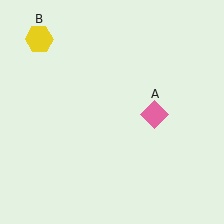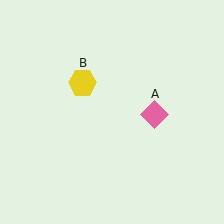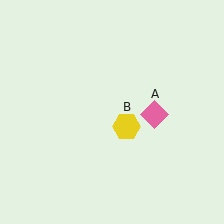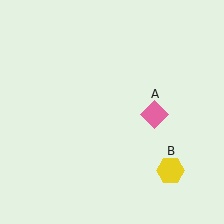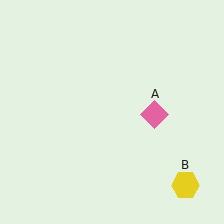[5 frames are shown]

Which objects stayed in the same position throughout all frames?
Pink diamond (object A) remained stationary.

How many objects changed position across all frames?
1 object changed position: yellow hexagon (object B).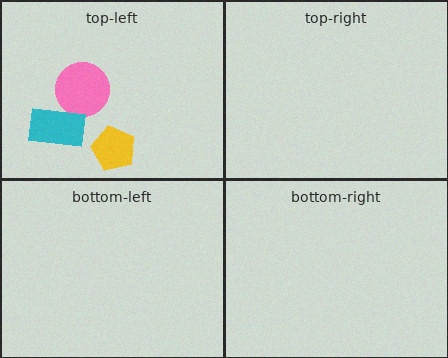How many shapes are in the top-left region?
3.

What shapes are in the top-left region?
The yellow pentagon, the pink circle, the cyan rectangle.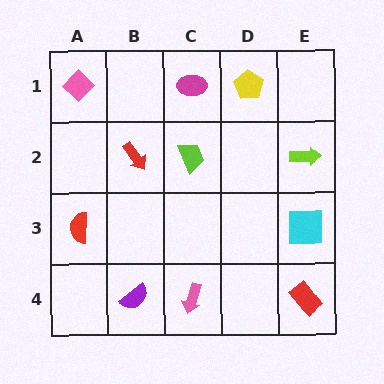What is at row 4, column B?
A purple semicircle.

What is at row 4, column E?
A red rectangle.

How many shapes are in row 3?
2 shapes.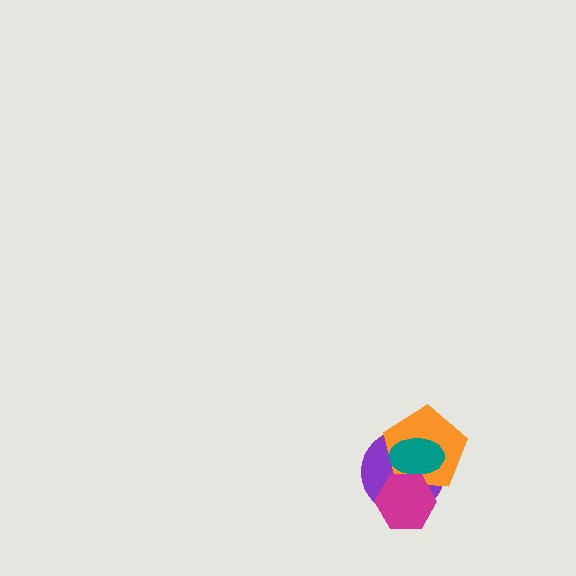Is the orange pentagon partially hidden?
Yes, it is partially covered by another shape.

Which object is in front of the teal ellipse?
The magenta hexagon is in front of the teal ellipse.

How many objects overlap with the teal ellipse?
3 objects overlap with the teal ellipse.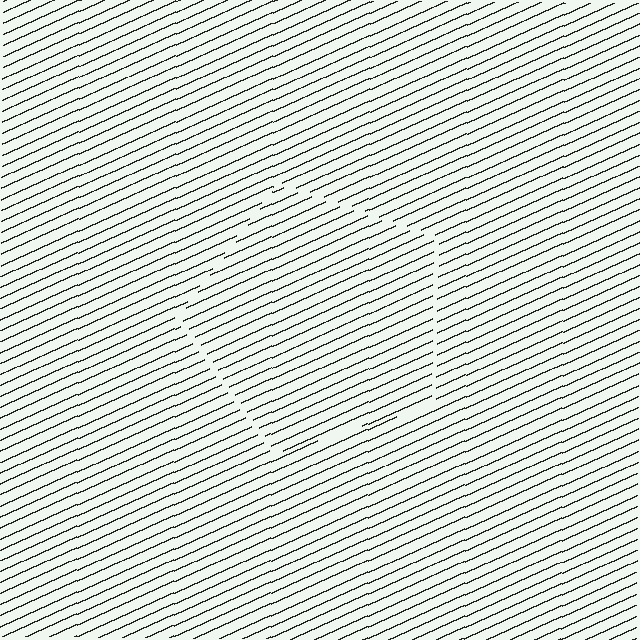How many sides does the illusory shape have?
5 sides — the line-ends trace a pentagon.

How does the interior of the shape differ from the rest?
The interior of the shape contains the same grating, shifted by half a period — the contour is defined by the phase discontinuity where line-ends from the inner and outer gratings abut.